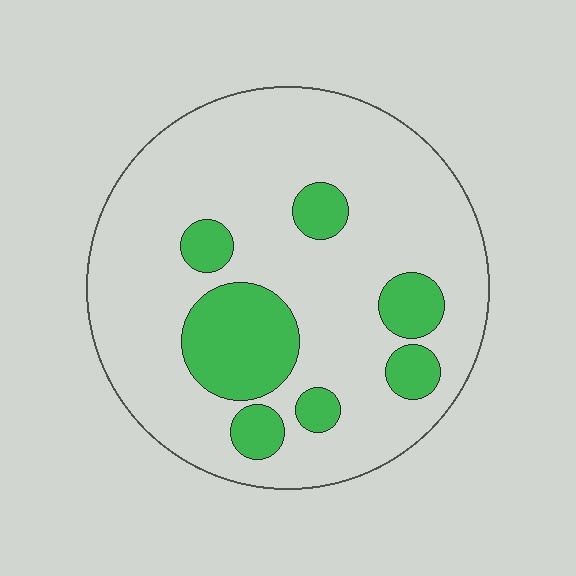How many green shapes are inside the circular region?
7.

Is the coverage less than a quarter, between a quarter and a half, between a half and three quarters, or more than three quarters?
Less than a quarter.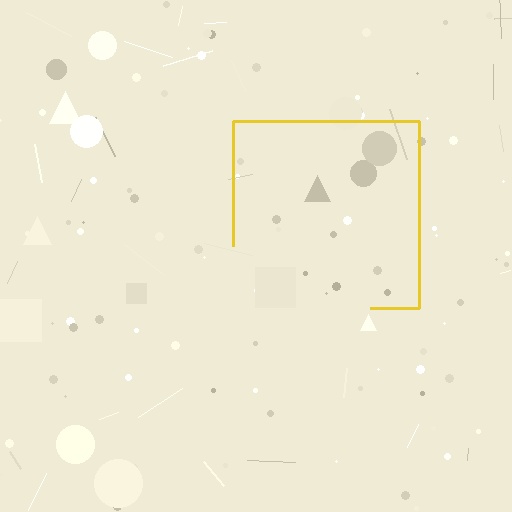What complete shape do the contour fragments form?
The contour fragments form a square.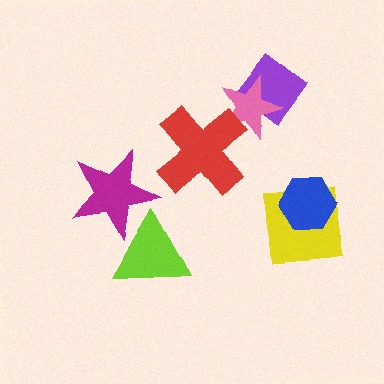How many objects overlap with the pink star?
2 objects overlap with the pink star.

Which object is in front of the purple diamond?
The pink star is in front of the purple diamond.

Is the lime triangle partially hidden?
Yes, it is partially covered by another shape.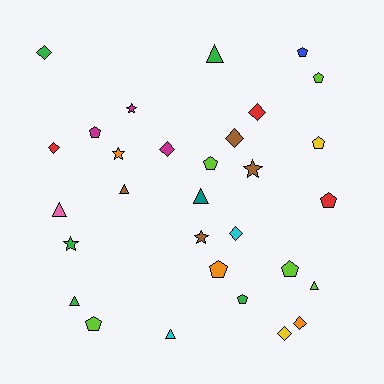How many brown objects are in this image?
There are 4 brown objects.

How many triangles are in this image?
There are 7 triangles.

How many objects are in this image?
There are 30 objects.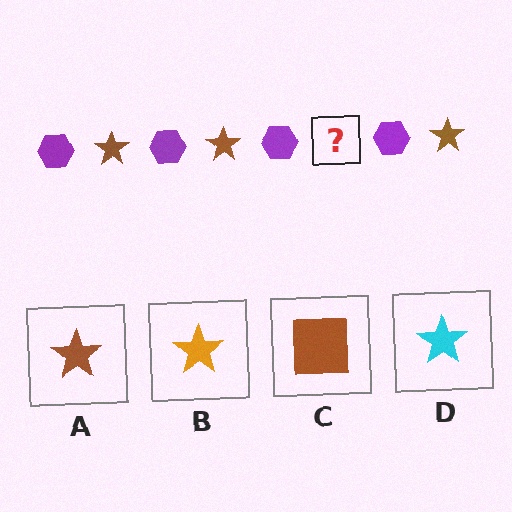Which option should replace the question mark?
Option A.